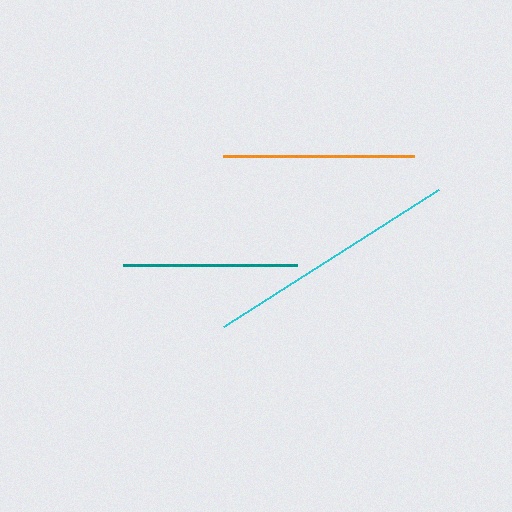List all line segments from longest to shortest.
From longest to shortest: cyan, orange, teal.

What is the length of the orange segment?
The orange segment is approximately 191 pixels long.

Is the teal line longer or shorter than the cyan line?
The cyan line is longer than the teal line.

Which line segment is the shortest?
The teal line is the shortest at approximately 174 pixels.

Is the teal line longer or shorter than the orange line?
The orange line is longer than the teal line.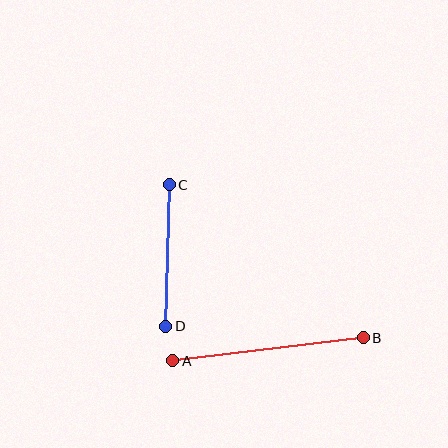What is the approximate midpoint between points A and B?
The midpoint is at approximately (268, 349) pixels.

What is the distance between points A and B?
The distance is approximately 192 pixels.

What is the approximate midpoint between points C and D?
The midpoint is at approximately (168, 256) pixels.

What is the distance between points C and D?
The distance is approximately 141 pixels.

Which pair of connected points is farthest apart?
Points A and B are farthest apart.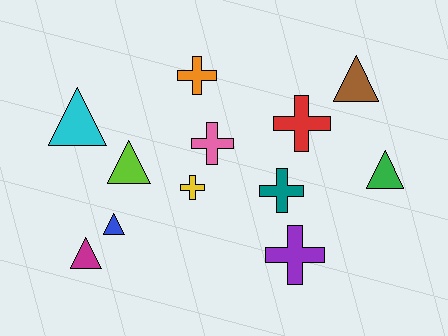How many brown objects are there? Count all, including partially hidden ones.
There is 1 brown object.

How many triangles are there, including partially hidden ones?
There are 6 triangles.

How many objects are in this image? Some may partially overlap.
There are 12 objects.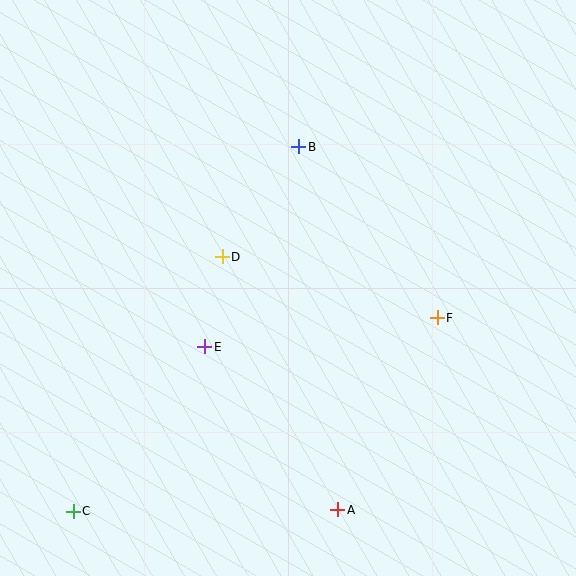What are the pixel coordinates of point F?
Point F is at (437, 318).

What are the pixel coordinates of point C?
Point C is at (73, 511).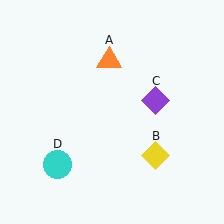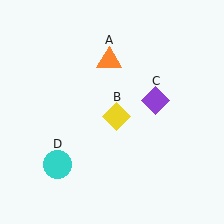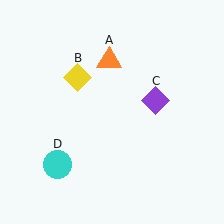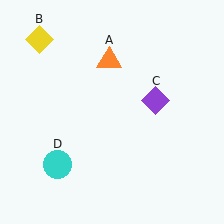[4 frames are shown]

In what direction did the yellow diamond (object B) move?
The yellow diamond (object B) moved up and to the left.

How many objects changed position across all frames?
1 object changed position: yellow diamond (object B).